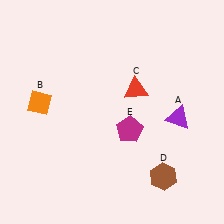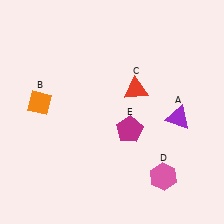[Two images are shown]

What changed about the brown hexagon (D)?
In Image 1, D is brown. In Image 2, it changed to pink.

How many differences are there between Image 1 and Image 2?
There is 1 difference between the two images.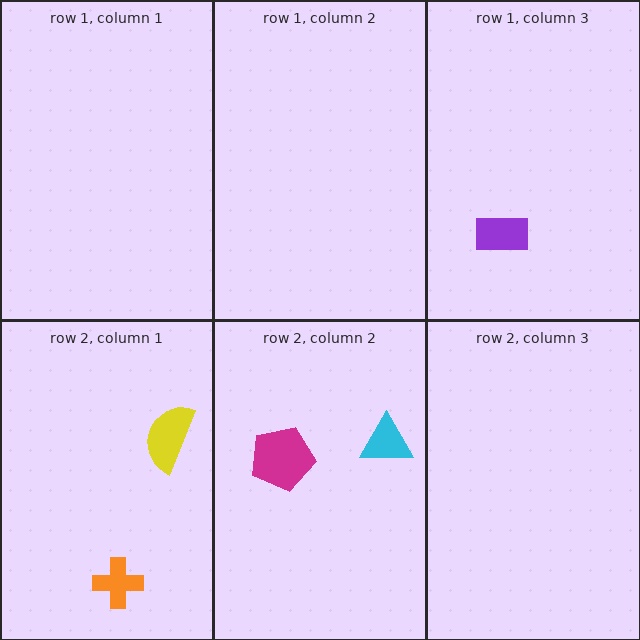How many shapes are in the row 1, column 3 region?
1.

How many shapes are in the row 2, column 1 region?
2.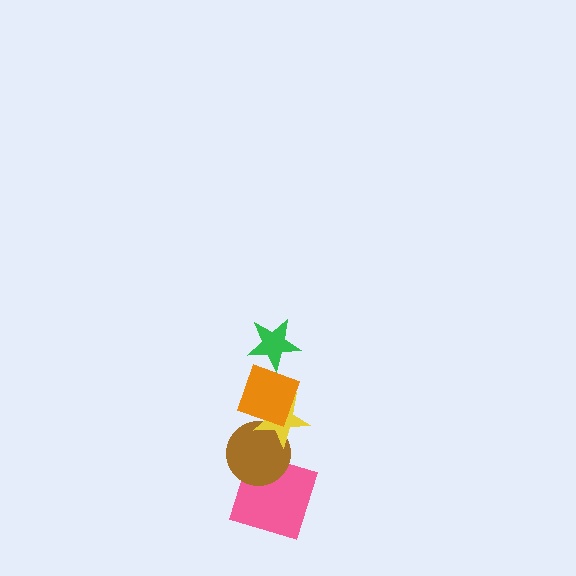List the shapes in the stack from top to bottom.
From top to bottom: the green star, the orange square, the yellow star, the brown circle, the pink square.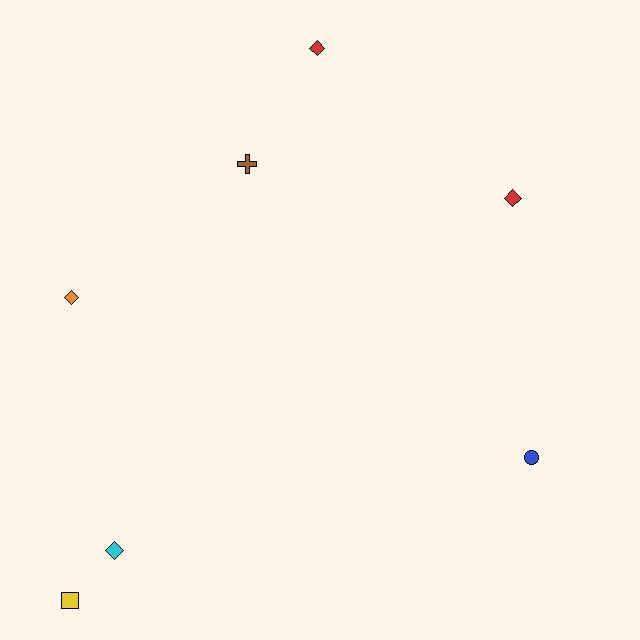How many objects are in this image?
There are 7 objects.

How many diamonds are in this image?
There are 4 diamonds.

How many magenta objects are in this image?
There are no magenta objects.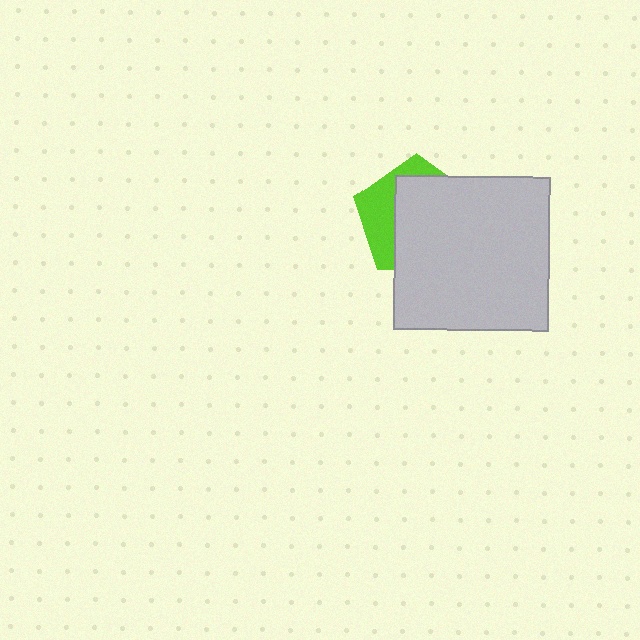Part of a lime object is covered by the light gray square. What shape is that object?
It is a pentagon.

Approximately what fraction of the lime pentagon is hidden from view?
Roughly 67% of the lime pentagon is hidden behind the light gray square.